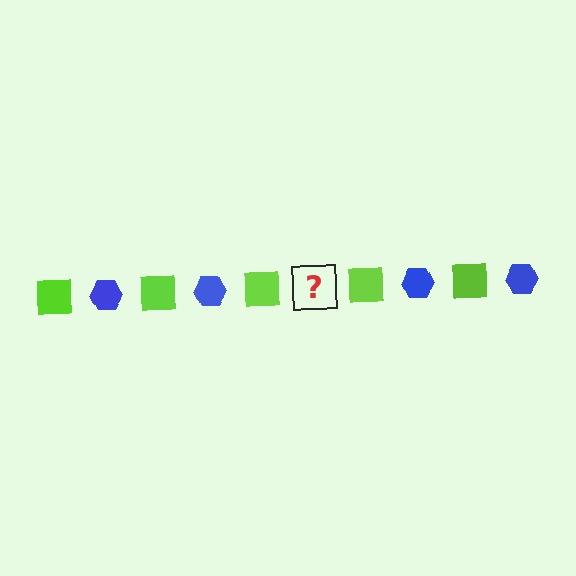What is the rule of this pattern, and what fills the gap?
The rule is that the pattern alternates between lime square and blue hexagon. The gap should be filled with a blue hexagon.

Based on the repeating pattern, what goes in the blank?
The blank should be a blue hexagon.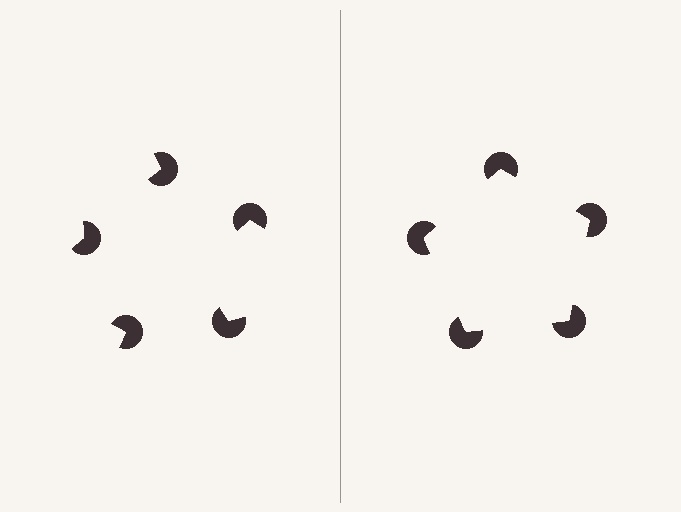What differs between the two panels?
The pac-man discs are positioned identically on both sides; only the wedge orientations differ. On the right they align to a pentagon; on the left they are misaligned.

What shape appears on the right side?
An illusory pentagon.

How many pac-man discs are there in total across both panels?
10 — 5 on each side.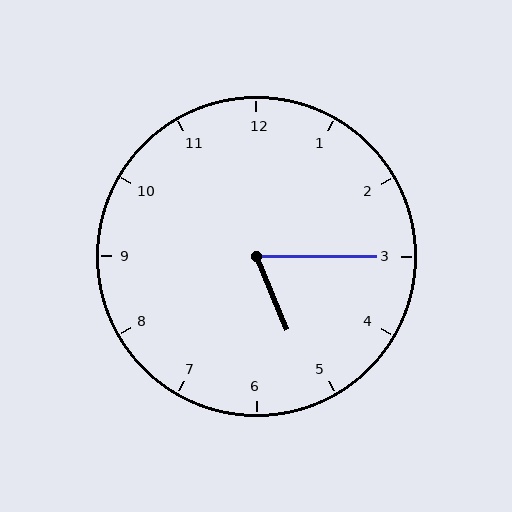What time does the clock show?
5:15.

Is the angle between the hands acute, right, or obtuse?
It is acute.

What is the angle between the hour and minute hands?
Approximately 68 degrees.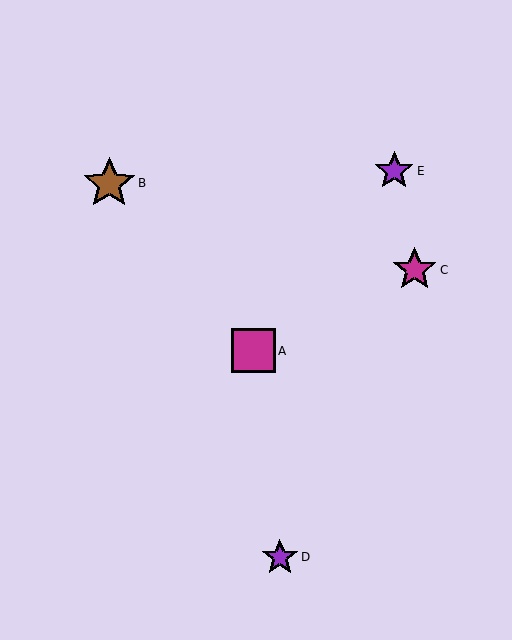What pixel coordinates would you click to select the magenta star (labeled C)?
Click at (415, 270) to select the magenta star C.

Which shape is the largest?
The brown star (labeled B) is the largest.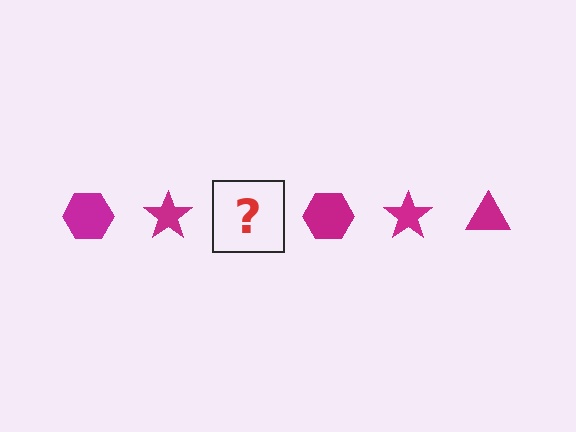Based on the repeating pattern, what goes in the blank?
The blank should be a magenta triangle.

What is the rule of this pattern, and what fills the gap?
The rule is that the pattern cycles through hexagon, star, triangle shapes in magenta. The gap should be filled with a magenta triangle.